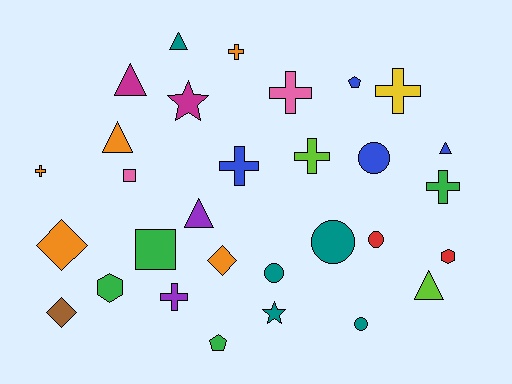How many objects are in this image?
There are 30 objects.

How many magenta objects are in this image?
There are 2 magenta objects.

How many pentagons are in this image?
There are 2 pentagons.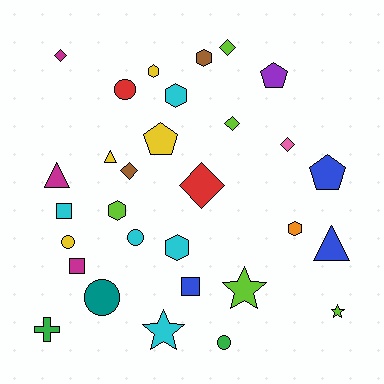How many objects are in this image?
There are 30 objects.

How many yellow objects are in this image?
There are 4 yellow objects.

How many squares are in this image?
There are 3 squares.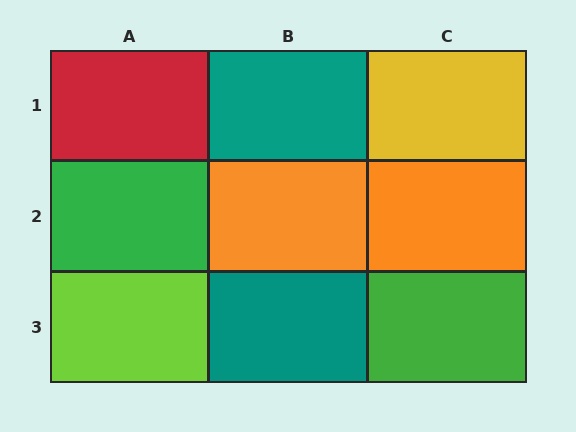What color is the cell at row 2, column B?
Orange.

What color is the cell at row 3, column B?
Teal.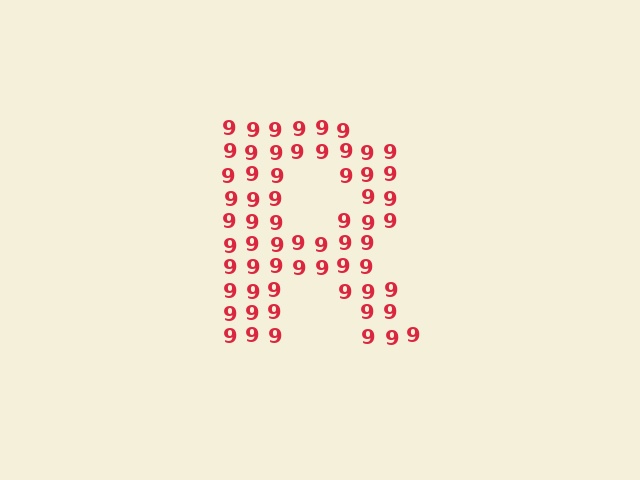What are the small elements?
The small elements are digit 9's.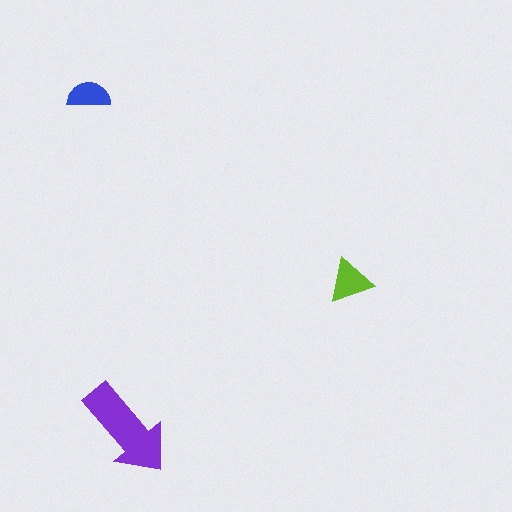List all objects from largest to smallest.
The purple arrow, the lime triangle, the blue semicircle.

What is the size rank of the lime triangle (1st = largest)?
2nd.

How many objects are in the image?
There are 3 objects in the image.